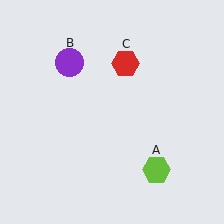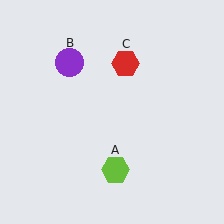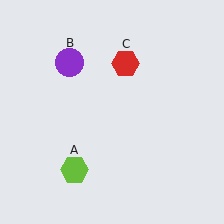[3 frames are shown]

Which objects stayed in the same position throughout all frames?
Purple circle (object B) and red hexagon (object C) remained stationary.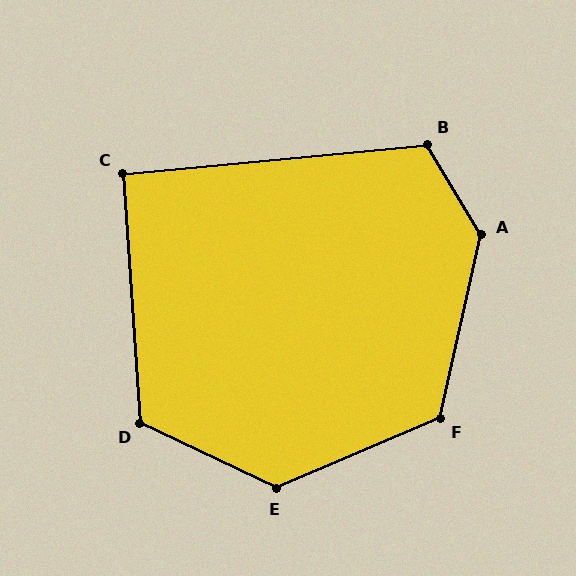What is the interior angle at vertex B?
Approximately 115 degrees (obtuse).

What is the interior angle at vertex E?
Approximately 132 degrees (obtuse).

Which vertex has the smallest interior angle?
C, at approximately 92 degrees.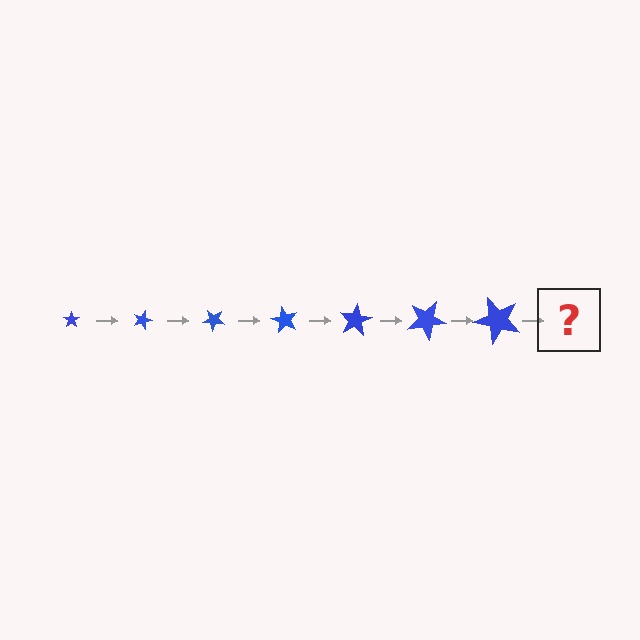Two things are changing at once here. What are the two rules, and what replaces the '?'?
The two rules are that the star grows larger each step and it rotates 20 degrees each step. The '?' should be a star, larger than the previous one and rotated 140 degrees from the start.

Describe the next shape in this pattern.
It should be a star, larger than the previous one and rotated 140 degrees from the start.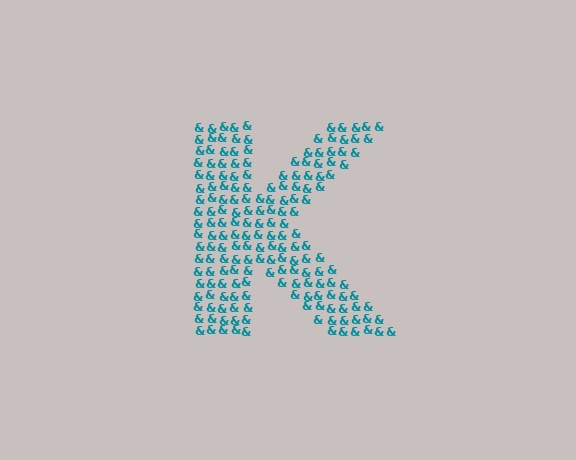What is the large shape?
The large shape is the letter K.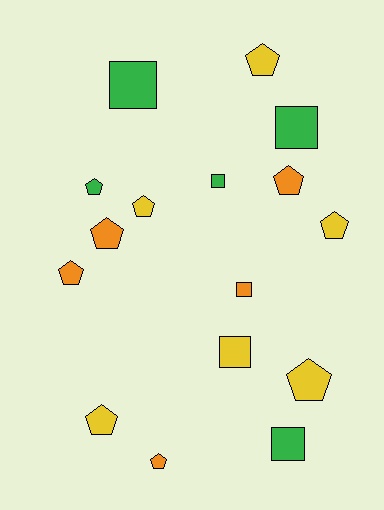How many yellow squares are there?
There is 1 yellow square.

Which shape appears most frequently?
Pentagon, with 10 objects.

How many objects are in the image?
There are 16 objects.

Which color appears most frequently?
Yellow, with 6 objects.